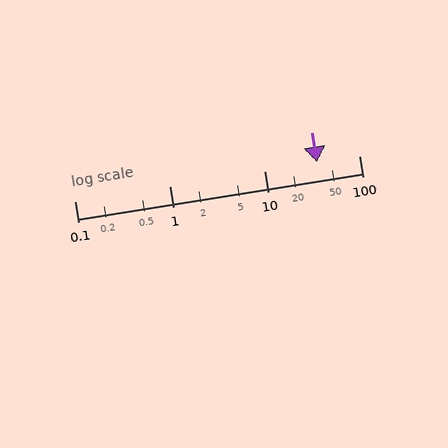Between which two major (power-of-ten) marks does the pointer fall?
The pointer is between 10 and 100.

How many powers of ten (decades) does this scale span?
The scale spans 3 decades, from 0.1 to 100.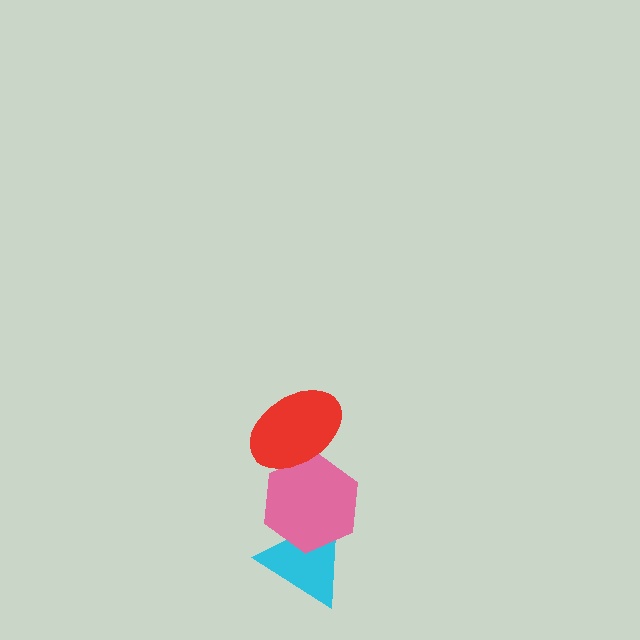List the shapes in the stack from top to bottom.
From top to bottom: the red ellipse, the pink hexagon, the cyan triangle.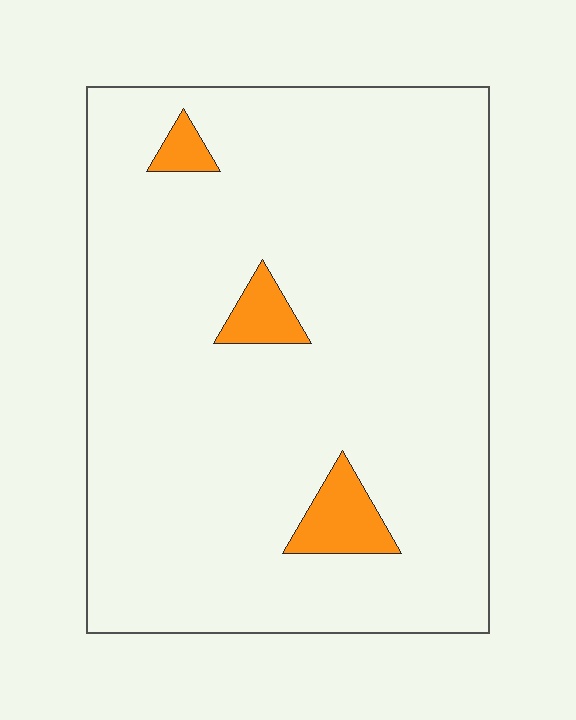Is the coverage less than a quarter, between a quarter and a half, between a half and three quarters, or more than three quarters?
Less than a quarter.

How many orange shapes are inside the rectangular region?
3.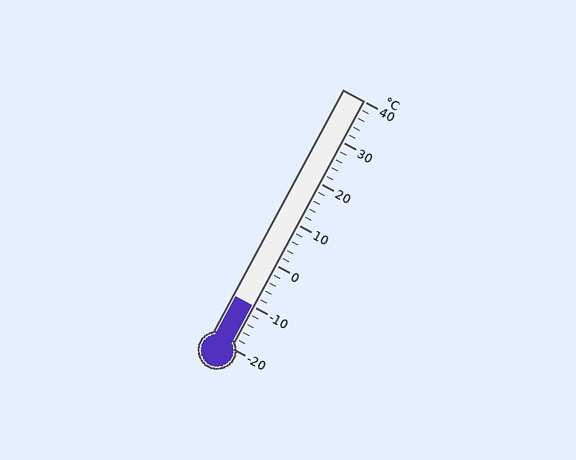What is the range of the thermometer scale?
The thermometer scale ranges from -20°C to 40°C.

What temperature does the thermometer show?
The thermometer shows approximately -10°C.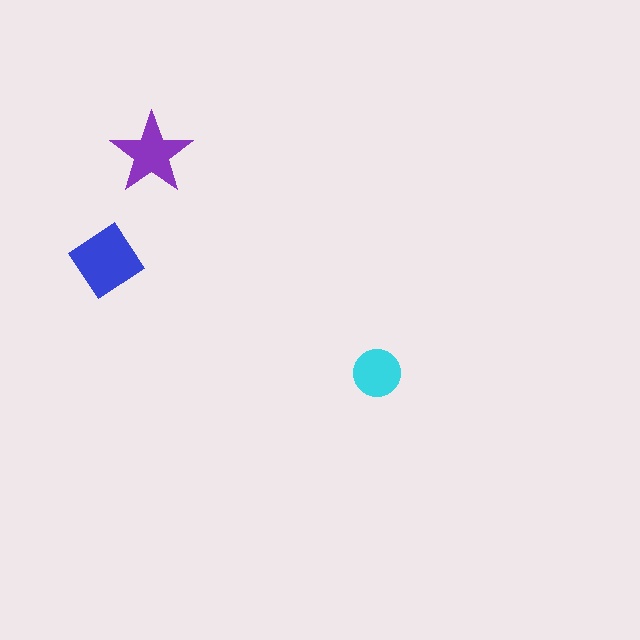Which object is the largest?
The blue diamond.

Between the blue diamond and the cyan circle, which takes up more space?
The blue diamond.